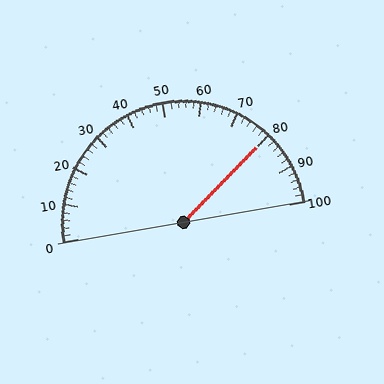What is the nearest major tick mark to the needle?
The nearest major tick mark is 80.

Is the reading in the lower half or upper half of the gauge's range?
The reading is in the upper half of the range (0 to 100).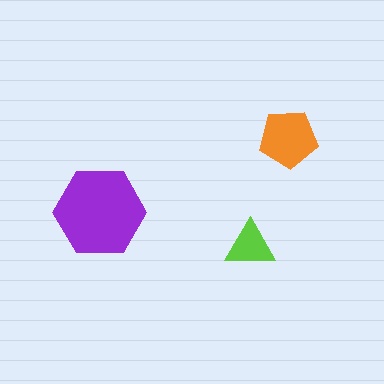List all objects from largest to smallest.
The purple hexagon, the orange pentagon, the lime triangle.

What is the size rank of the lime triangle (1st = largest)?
3rd.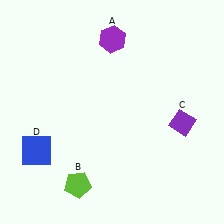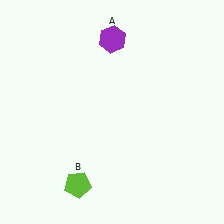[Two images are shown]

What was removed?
The blue square (D), the purple diamond (C) were removed in Image 2.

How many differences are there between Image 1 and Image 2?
There are 2 differences between the two images.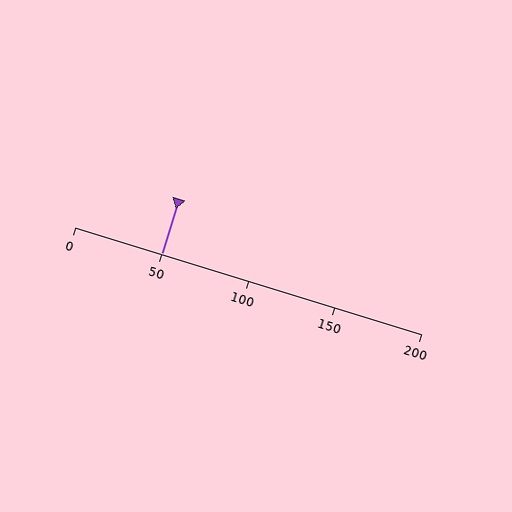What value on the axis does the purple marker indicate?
The marker indicates approximately 50.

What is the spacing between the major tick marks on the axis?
The major ticks are spaced 50 apart.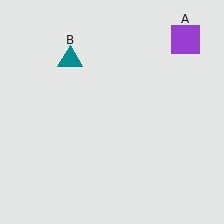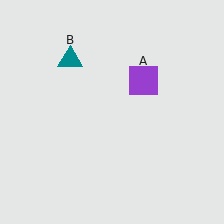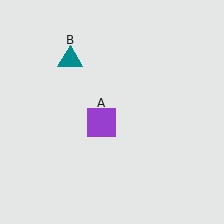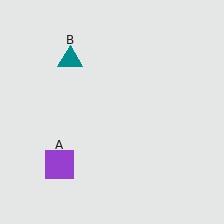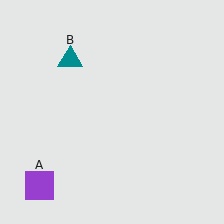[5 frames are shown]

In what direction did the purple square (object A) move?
The purple square (object A) moved down and to the left.